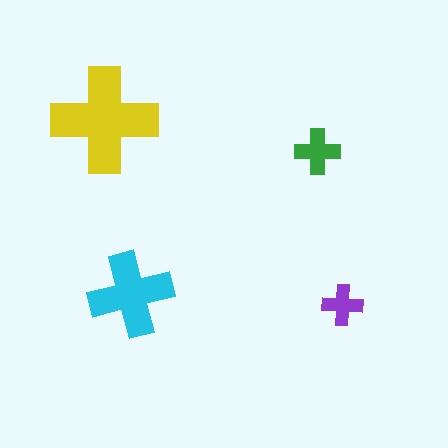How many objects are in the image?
There are 4 objects in the image.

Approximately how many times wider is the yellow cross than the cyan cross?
About 1.5 times wider.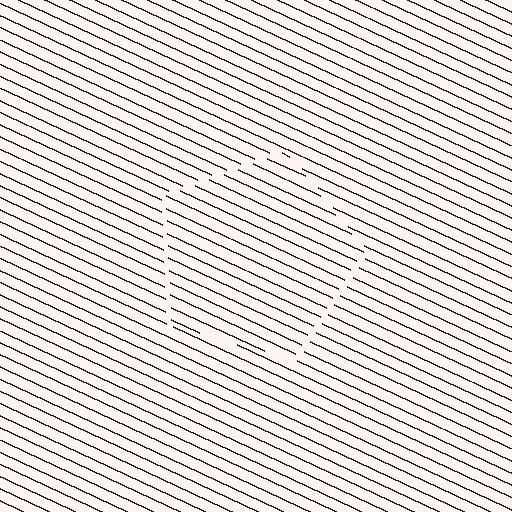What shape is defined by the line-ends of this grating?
An illusory pentagon. The interior of the shape contains the same grating, shifted by half a period — the contour is defined by the phase discontinuity where line-ends from the inner and outer gratings abut.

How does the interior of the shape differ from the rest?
The interior of the shape contains the same grating, shifted by half a period — the contour is defined by the phase discontinuity where line-ends from the inner and outer gratings abut.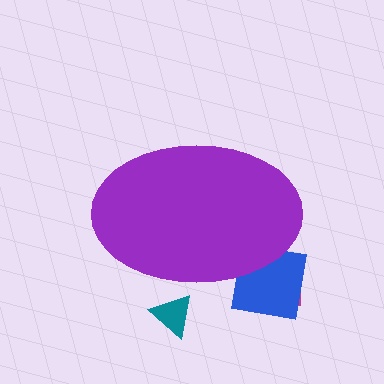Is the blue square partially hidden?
Yes, the blue square is partially hidden behind the purple ellipse.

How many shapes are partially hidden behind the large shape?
3 shapes are partially hidden.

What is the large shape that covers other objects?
A purple ellipse.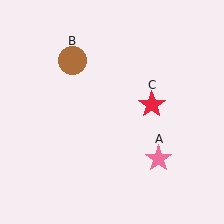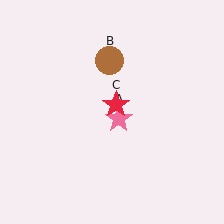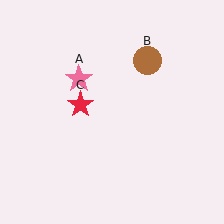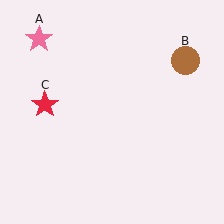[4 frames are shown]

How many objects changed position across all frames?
3 objects changed position: pink star (object A), brown circle (object B), red star (object C).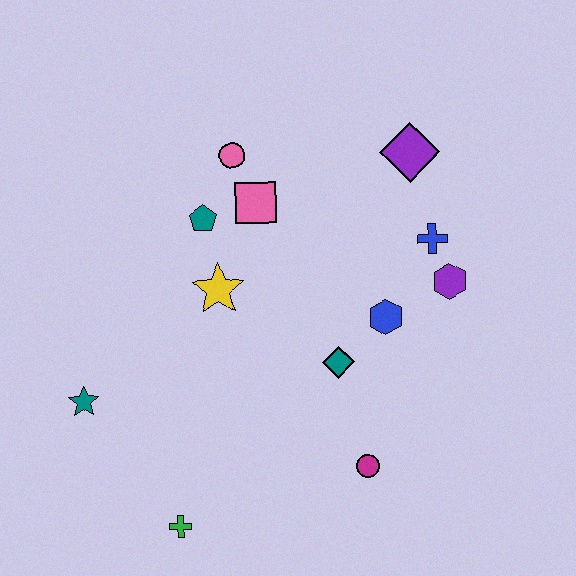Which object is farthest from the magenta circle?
The pink circle is farthest from the magenta circle.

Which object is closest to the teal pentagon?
The pink square is closest to the teal pentagon.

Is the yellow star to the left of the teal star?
No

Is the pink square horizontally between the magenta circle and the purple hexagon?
No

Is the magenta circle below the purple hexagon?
Yes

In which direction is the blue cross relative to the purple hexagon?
The blue cross is above the purple hexagon.